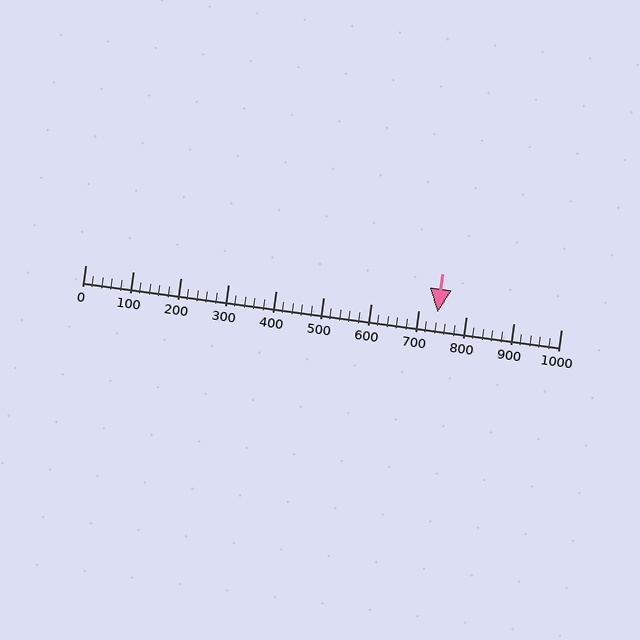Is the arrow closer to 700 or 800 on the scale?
The arrow is closer to 700.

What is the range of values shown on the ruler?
The ruler shows values from 0 to 1000.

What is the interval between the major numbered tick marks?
The major tick marks are spaced 100 units apart.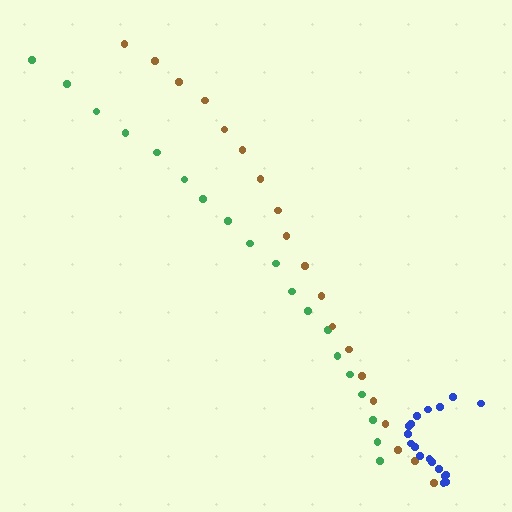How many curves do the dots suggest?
There are 3 distinct paths.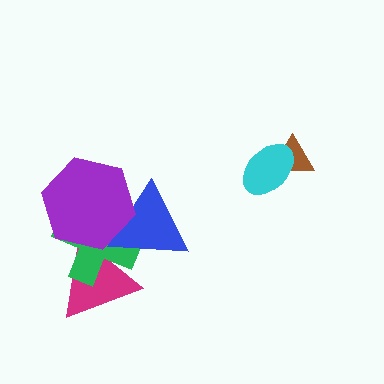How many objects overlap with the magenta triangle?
3 objects overlap with the magenta triangle.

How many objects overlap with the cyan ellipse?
1 object overlaps with the cyan ellipse.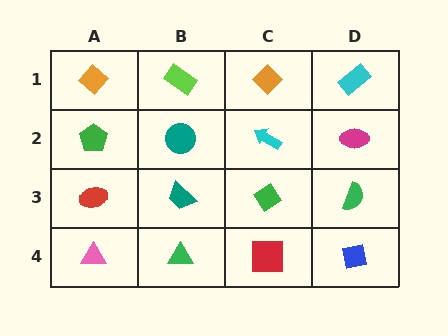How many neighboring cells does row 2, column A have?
3.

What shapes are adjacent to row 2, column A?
An orange diamond (row 1, column A), a red ellipse (row 3, column A), a teal circle (row 2, column B).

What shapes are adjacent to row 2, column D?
A cyan rectangle (row 1, column D), a green semicircle (row 3, column D), a cyan arrow (row 2, column C).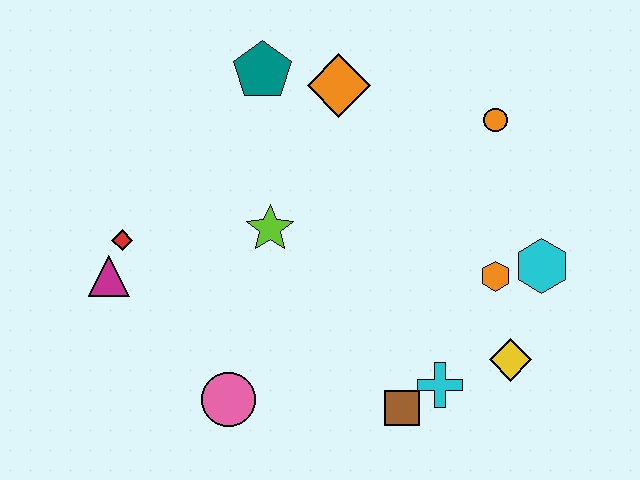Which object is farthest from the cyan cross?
The teal pentagon is farthest from the cyan cross.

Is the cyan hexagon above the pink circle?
Yes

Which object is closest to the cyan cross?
The brown square is closest to the cyan cross.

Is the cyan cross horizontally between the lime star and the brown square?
No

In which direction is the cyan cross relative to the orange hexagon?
The cyan cross is below the orange hexagon.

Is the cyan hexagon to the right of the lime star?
Yes